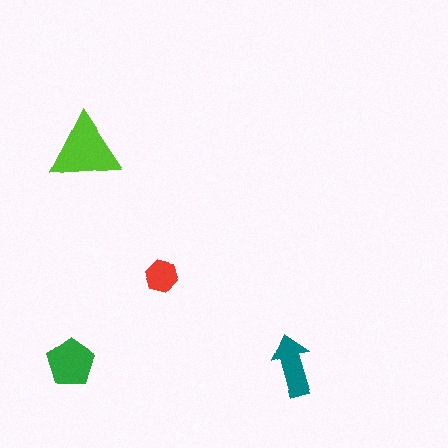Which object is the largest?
The lime triangle.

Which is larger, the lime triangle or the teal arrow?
The lime triangle.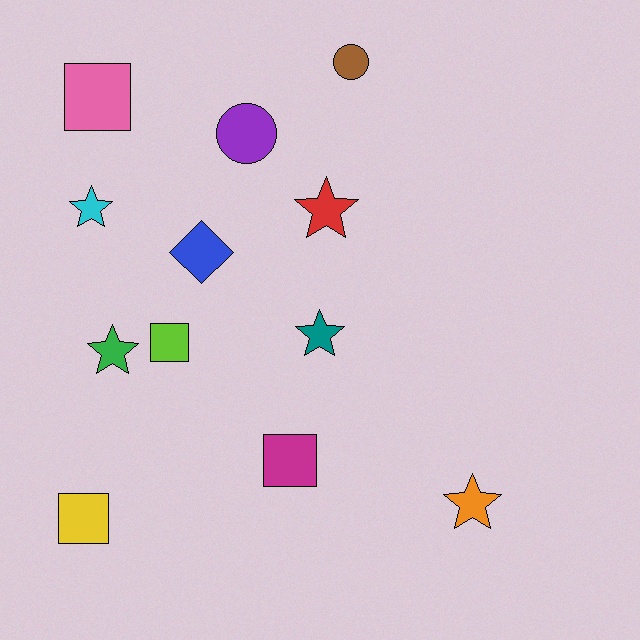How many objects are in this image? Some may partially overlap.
There are 12 objects.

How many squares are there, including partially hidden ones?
There are 4 squares.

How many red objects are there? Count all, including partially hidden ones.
There is 1 red object.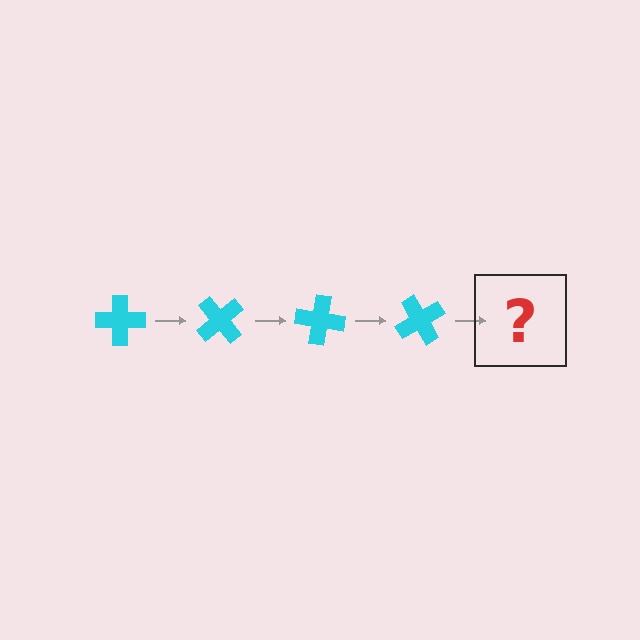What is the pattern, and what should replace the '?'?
The pattern is that the cross rotates 50 degrees each step. The '?' should be a cyan cross rotated 200 degrees.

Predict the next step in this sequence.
The next step is a cyan cross rotated 200 degrees.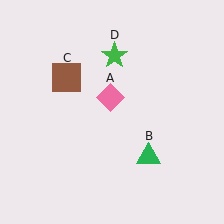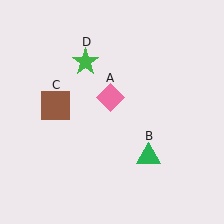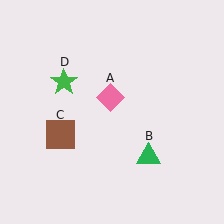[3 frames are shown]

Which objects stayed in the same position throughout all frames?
Pink diamond (object A) and green triangle (object B) remained stationary.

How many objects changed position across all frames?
2 objects changed position: brown square (object C), green star (object D).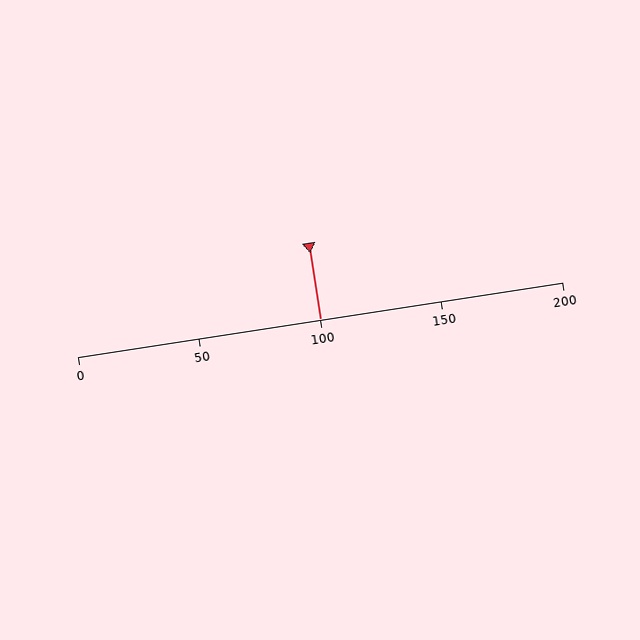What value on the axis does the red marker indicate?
The marker indicates approximately 100.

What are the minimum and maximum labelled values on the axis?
The axis runs from 0 to 200.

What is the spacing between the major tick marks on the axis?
The major ticks are spaced 50 apart.